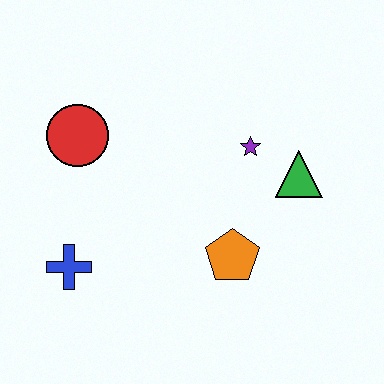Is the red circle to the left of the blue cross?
No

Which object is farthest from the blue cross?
The green triangle is farthest from the blue cross.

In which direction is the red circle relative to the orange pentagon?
The red circle is to the left of the orange pentagon.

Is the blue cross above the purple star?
No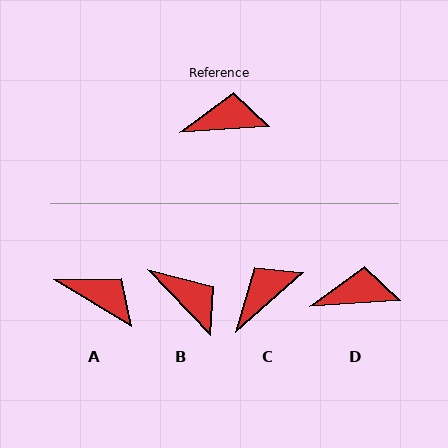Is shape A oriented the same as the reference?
No, it is off by about 35 degrees.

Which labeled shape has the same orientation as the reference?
D.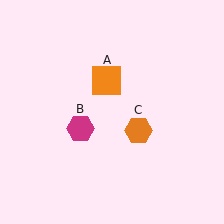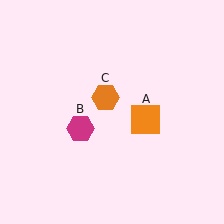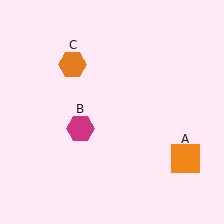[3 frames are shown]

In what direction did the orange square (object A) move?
The orange square (object A) moved down and to the right.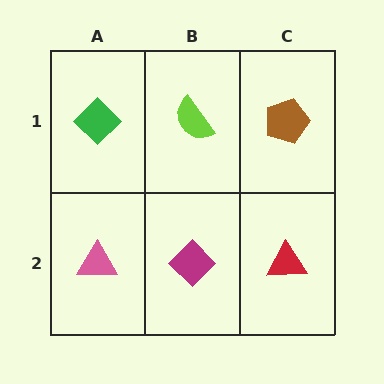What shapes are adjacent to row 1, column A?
A pink triangle (row 2, column A), a lime semicircle (row 1, column B).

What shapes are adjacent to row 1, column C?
A red triangle (row 2, column C), a lime semicircle (row 1, column B).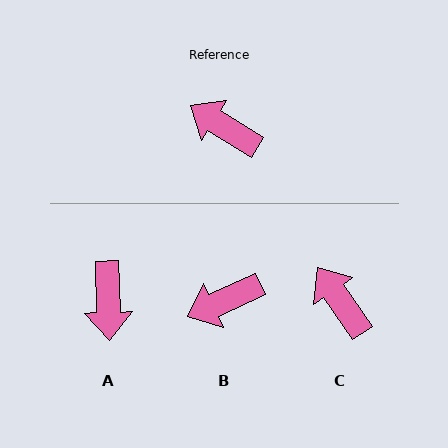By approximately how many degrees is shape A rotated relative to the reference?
Approximately 124 degrees counter-clockwise.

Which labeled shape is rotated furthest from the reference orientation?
A, about 124 degrees away.